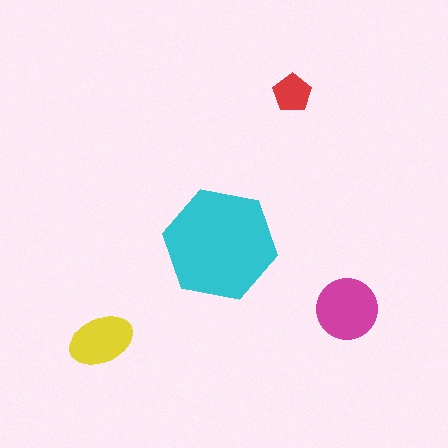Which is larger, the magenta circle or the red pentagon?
The magenta circle.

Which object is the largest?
The cyan hexagon.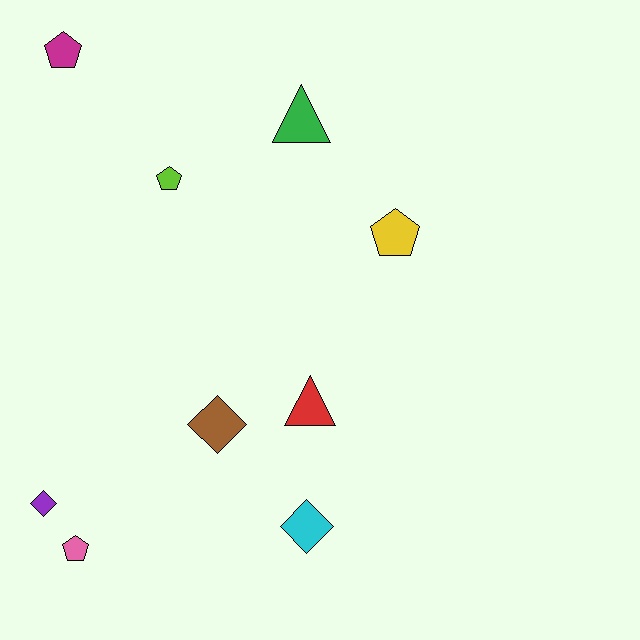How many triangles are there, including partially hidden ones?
There are 2 triangles.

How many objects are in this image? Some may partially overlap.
There are 9 objects.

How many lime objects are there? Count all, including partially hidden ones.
There is 1 lime object.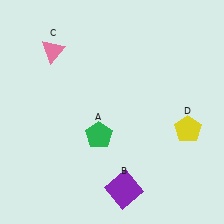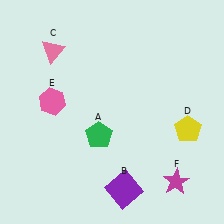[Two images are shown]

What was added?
A pink hexagon (E), a magenta star (F) were added in Image 2.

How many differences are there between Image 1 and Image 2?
There are 2 differences between the two images.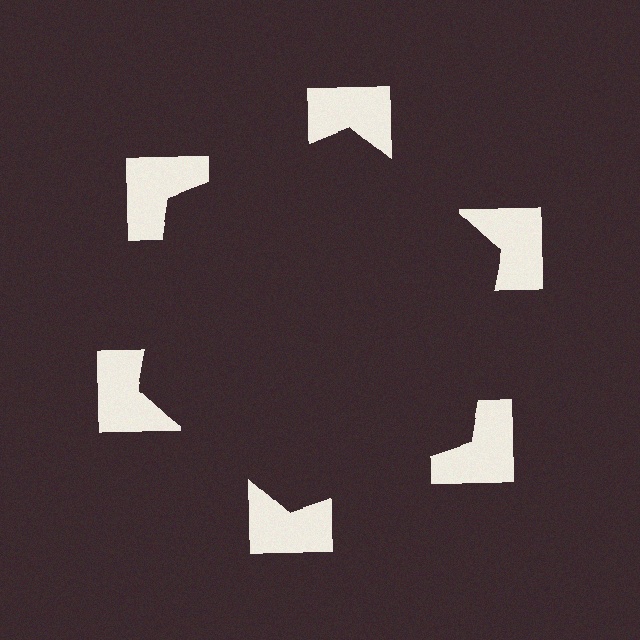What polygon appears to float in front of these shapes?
An illusory hexagon — its edges are inferred from the aligned wedge cuts in the notched squares, not physically drawn.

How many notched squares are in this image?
There are 6 — one at each vertex of the illusory hexagon.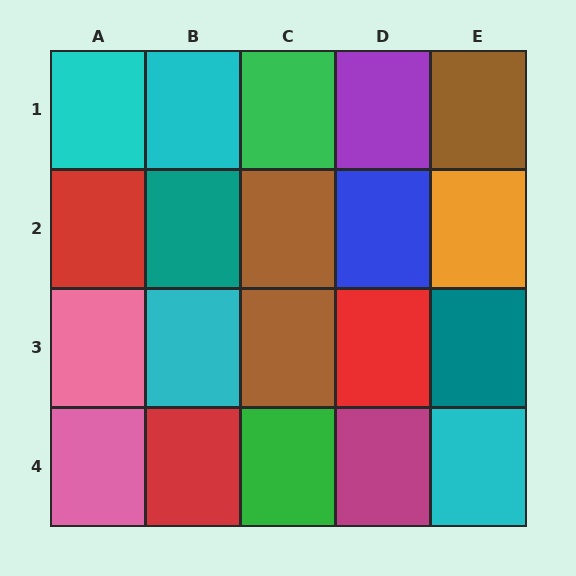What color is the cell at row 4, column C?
Green.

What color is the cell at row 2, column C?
Brown.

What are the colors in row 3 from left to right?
Pink, cyan, brown, red, teal.